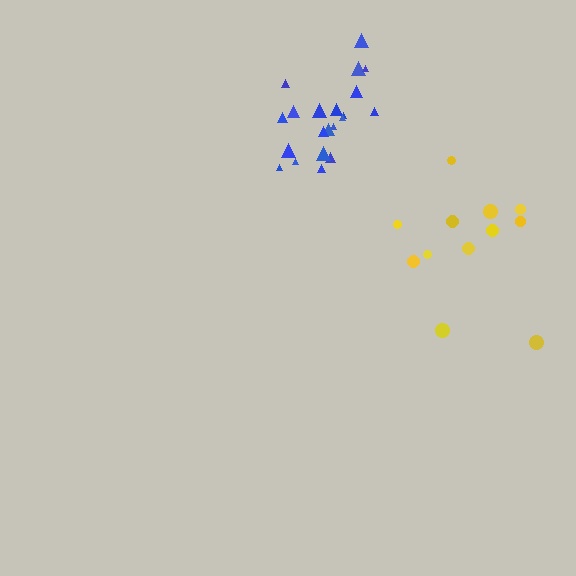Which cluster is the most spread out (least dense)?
Yellow.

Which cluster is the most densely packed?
Blue.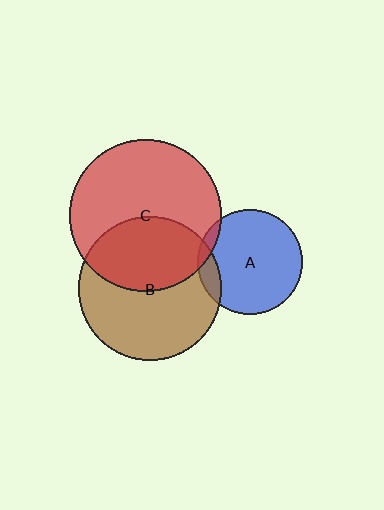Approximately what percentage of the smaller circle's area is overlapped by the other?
Approximately 10%.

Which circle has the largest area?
Circle C (red).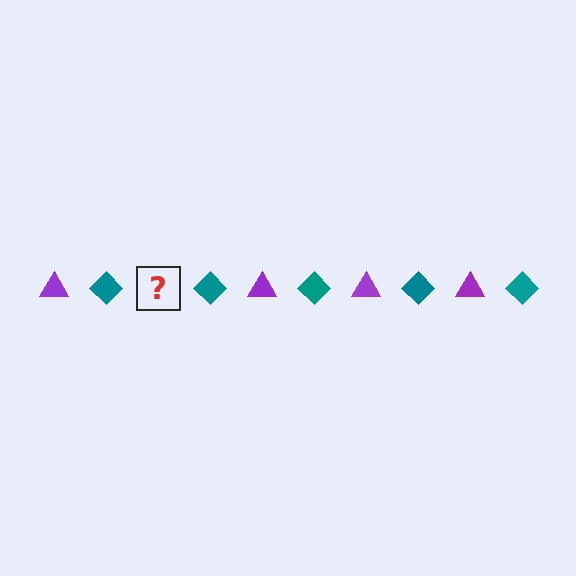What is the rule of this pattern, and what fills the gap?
The rule is that the pattern alternates between purple triangle and teal diamond. The gap should be filled with a purple triangle.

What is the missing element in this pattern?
The missing element is a purple triangle.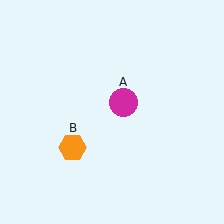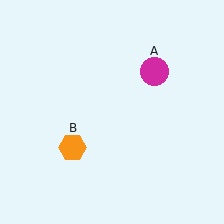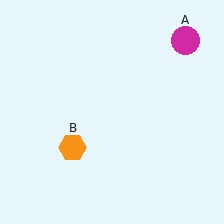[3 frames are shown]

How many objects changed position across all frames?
1 object changed position: magenta circle (object A).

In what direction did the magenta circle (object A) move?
The magenta circle (object A) moved up and to the right.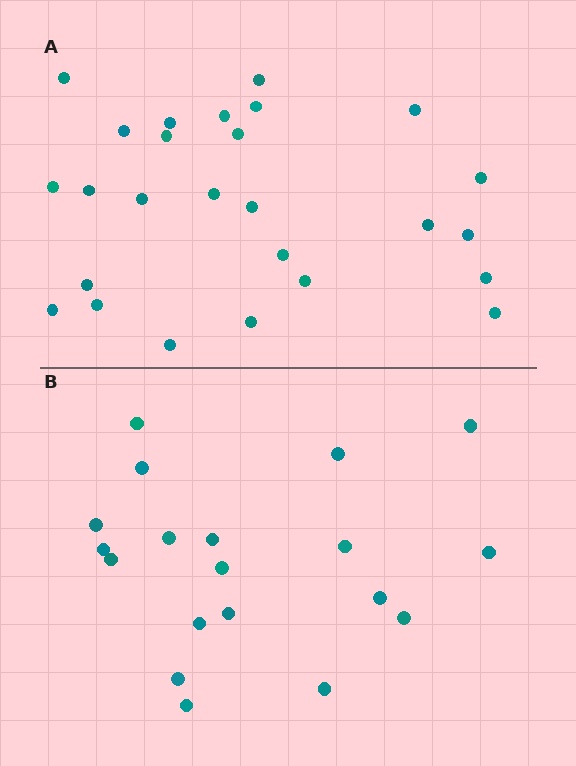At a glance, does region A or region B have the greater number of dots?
Region A (the top region) has more dots.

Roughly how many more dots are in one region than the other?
Region A has roughly 8 or so more dots than region B.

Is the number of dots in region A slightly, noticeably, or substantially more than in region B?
Region A has noticeably more, but not dramatically so. The ratio is roughly 1.4 to 1.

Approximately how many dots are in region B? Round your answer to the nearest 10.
About 20 dots. (The exact count is 19, which rounds to 20.)